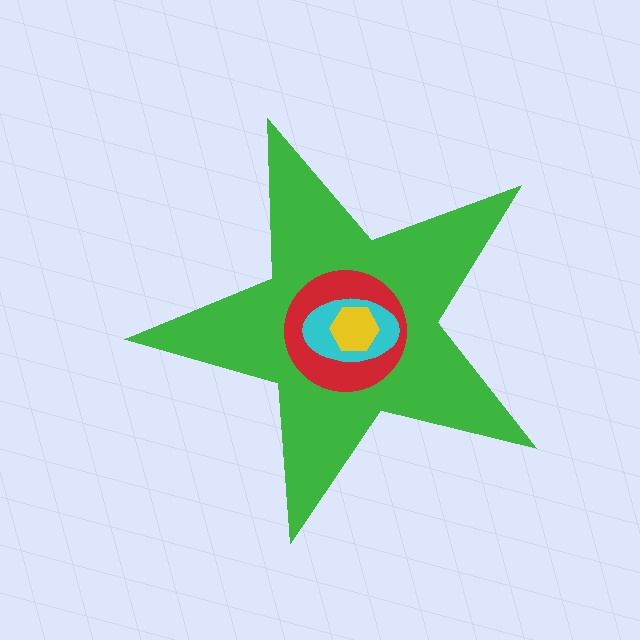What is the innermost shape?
The yellow hexagon.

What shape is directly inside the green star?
The red circle.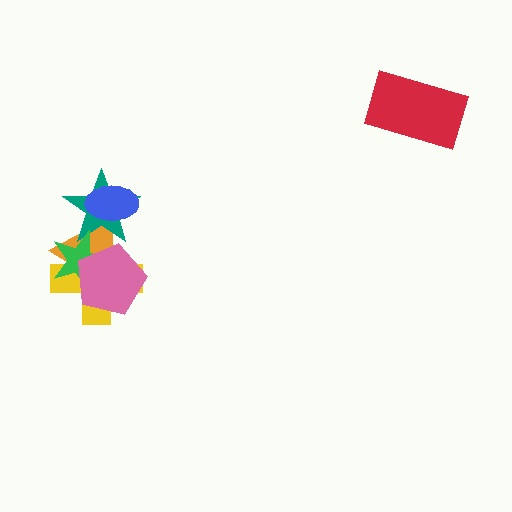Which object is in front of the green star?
The pink pentagon is in front of the green star.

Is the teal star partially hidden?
Yes, it is partially covered by another shape.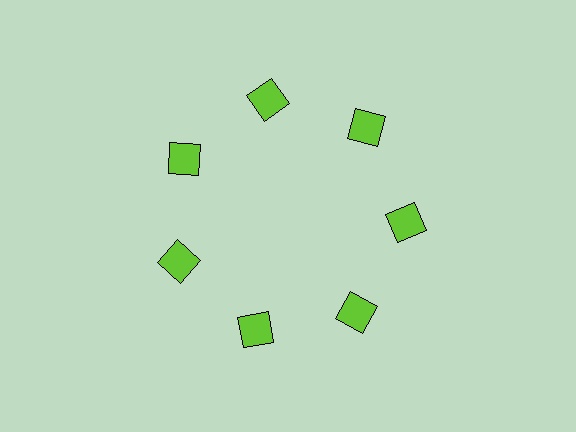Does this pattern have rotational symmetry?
Yes, this pattern has 7-fold rotational symmetry. It looks the same after rotating 51 degrees around the center.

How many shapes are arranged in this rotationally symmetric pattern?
There are 7 shapes, arranged in 7 groups of 1.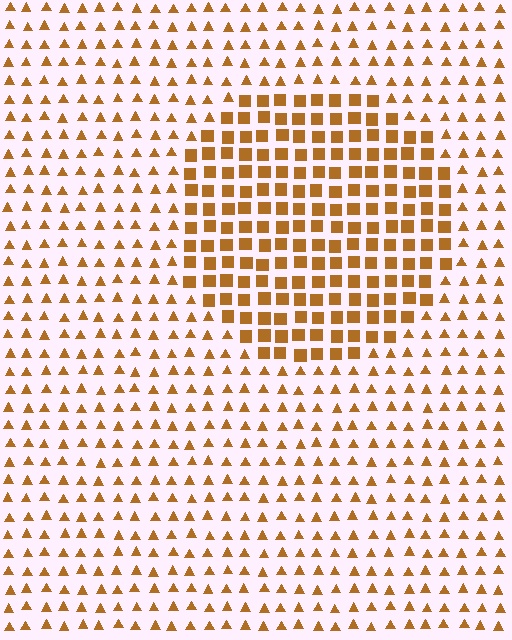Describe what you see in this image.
The image is filled with small brown elements arranged in a uniform grid. A circle-shaped region contains squares, while the surrounding area contains triangles. The boundary is defined purely by the change in element shape.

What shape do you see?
I see a circle.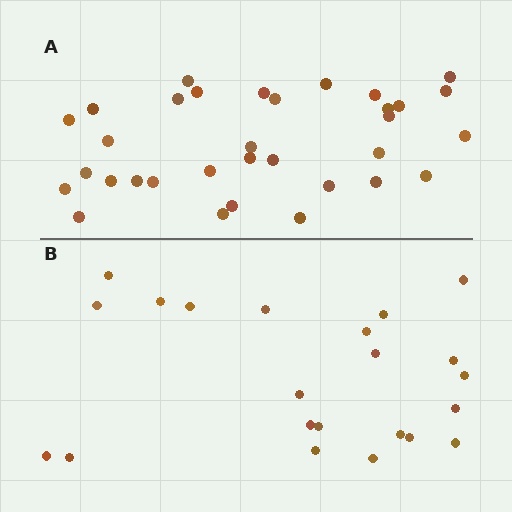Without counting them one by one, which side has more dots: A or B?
Region A (the top region) has more dots.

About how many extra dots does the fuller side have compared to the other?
Region A has roughly 12 or so more dots than region B.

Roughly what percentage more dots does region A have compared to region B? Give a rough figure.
About 50% more.